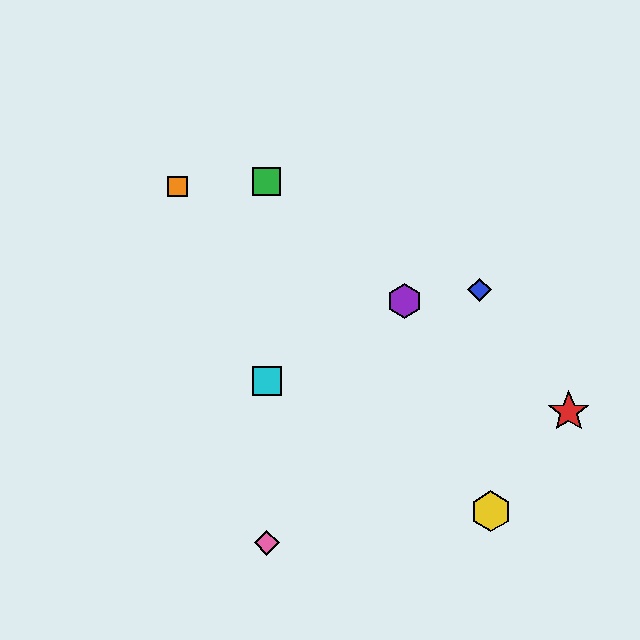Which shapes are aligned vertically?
The green square, the cyan square, the pink diamond are aligned vertically.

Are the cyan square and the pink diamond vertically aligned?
Yes, both are at x≈267.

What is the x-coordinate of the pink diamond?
The pink diamond is at x≈267.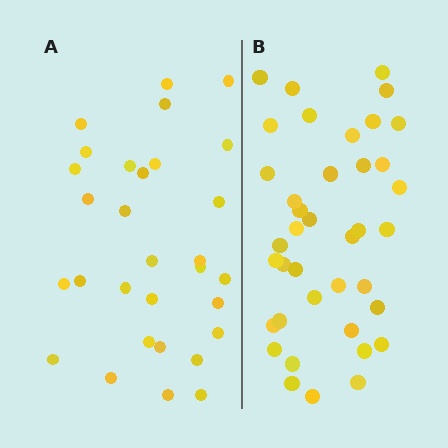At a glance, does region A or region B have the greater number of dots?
Region B (the right region) has more dots.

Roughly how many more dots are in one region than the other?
Region B has roughly 8 or so more dots than region A.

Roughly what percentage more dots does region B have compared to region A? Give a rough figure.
About 30% more.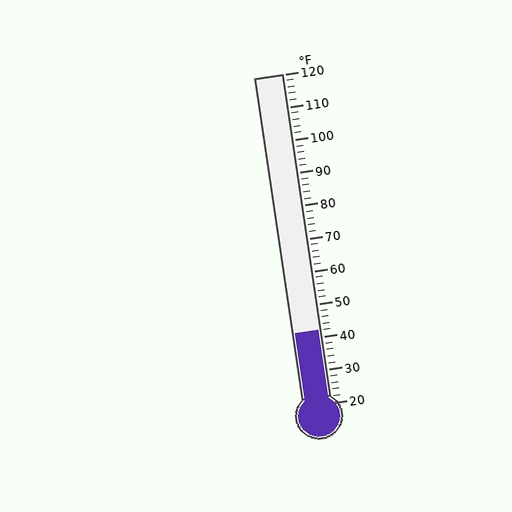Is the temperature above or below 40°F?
The temperature is above 40°F.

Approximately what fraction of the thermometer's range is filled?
The thermometer is filled to approximately 20% of its range.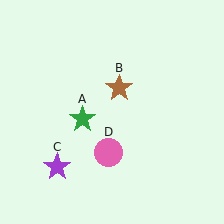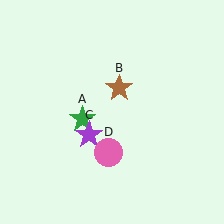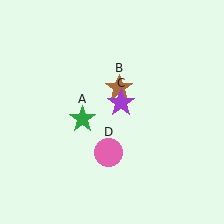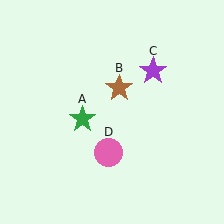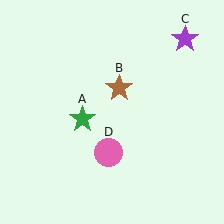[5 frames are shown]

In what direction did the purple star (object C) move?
The purple star (object C) moved up and to the right.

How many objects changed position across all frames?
1 object changed position: purple star (object C).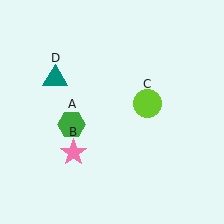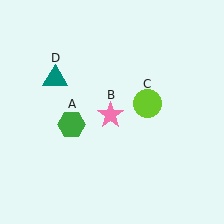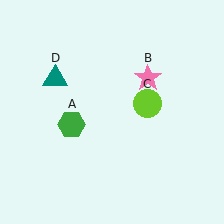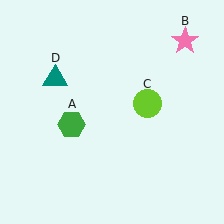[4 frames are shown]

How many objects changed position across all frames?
1 object changed position: pink star (object B).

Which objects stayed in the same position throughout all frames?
Green hexagon (object A) and lime circle (object C) and teal triangle (object D) remained stationary.